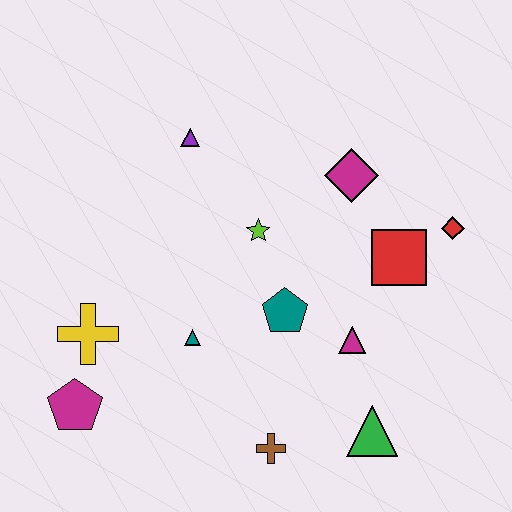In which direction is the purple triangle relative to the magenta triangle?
The purple triangle is above the magenta triangle.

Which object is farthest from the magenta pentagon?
The red diamond is farthest from the magenta pentagon.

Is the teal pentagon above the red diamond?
No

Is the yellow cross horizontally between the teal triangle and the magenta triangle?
No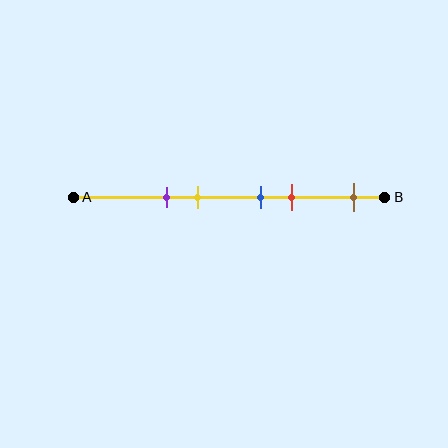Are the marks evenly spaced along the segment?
No, the marks are not evenly spaced.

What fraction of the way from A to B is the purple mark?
The purple mark is approximately 30% (0.3) of the way from A to B.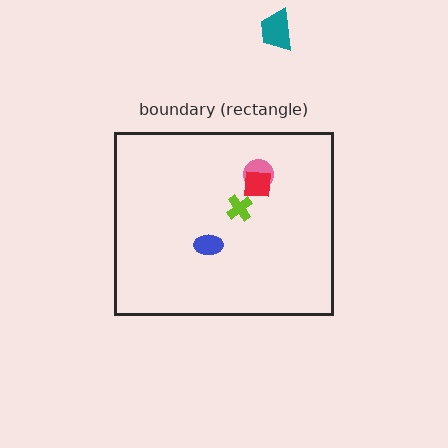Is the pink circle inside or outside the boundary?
Inside.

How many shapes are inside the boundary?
4 inside, 1 outside.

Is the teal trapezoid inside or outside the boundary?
Outside.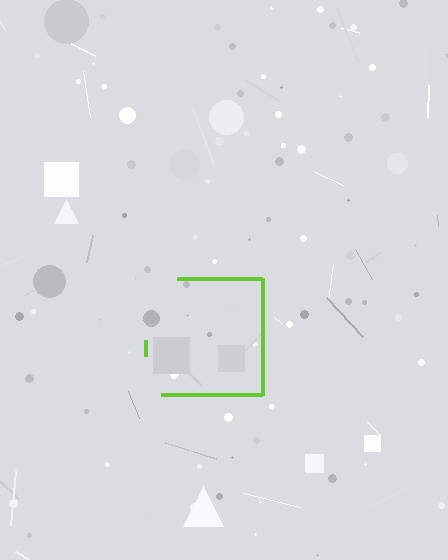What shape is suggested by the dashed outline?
The dashed outline suggests a square.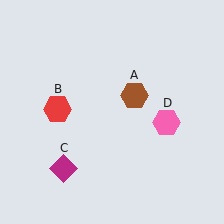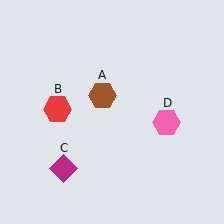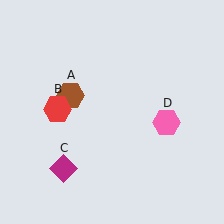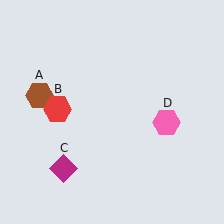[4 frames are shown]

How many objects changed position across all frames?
1 object changed position: brown hexagon (object A).